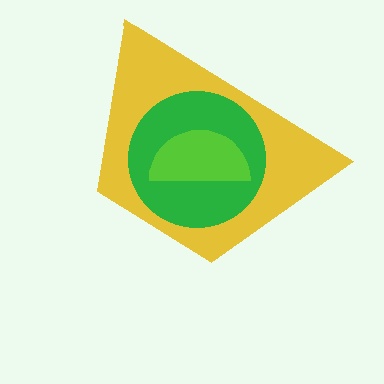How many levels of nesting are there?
3.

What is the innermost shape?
The lime semicircle.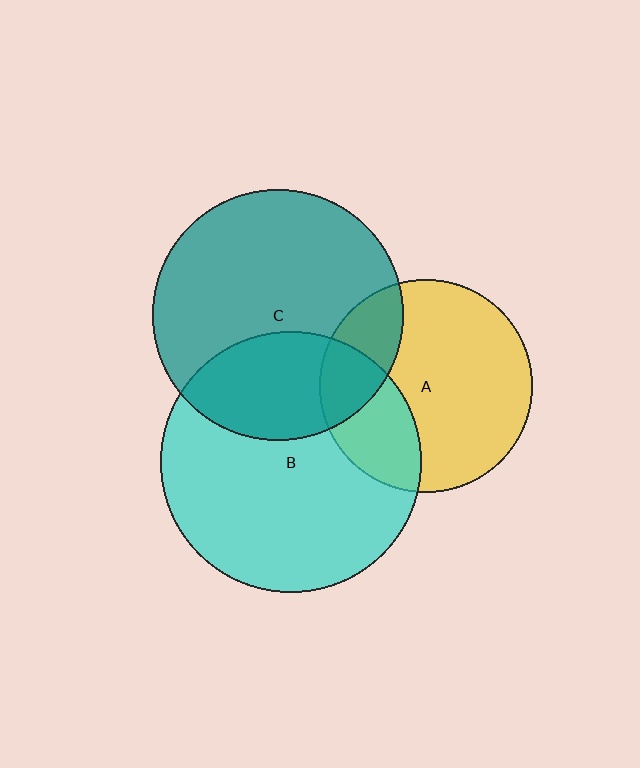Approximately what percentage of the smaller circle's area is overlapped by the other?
Approximately 20%.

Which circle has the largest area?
Circle B (cyan).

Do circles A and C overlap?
Yes.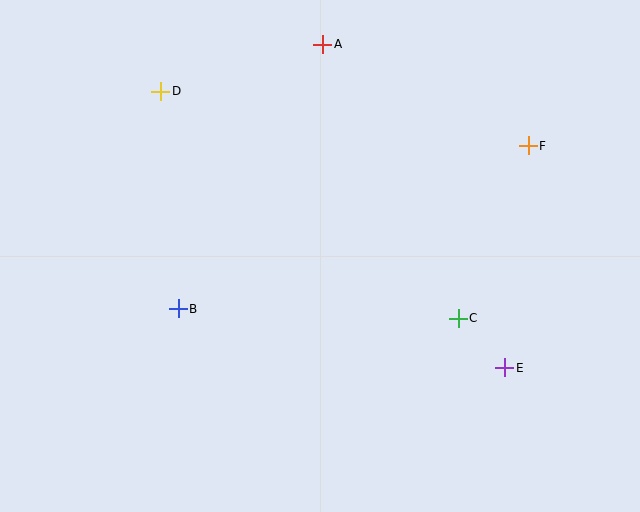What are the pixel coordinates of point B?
Point B is at (178, 309).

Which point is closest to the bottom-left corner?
Point B is closest to the bottom-left corner.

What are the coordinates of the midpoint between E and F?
The midpoint between E and F is at (517, 257).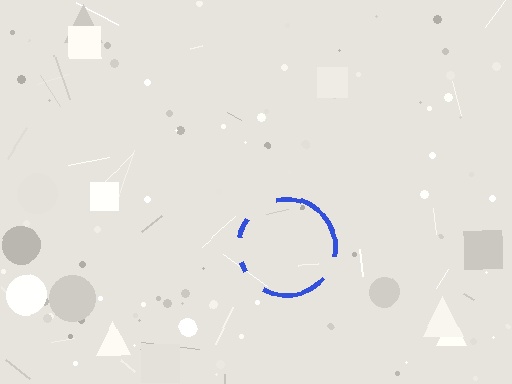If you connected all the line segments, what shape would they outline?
They would outline a circle.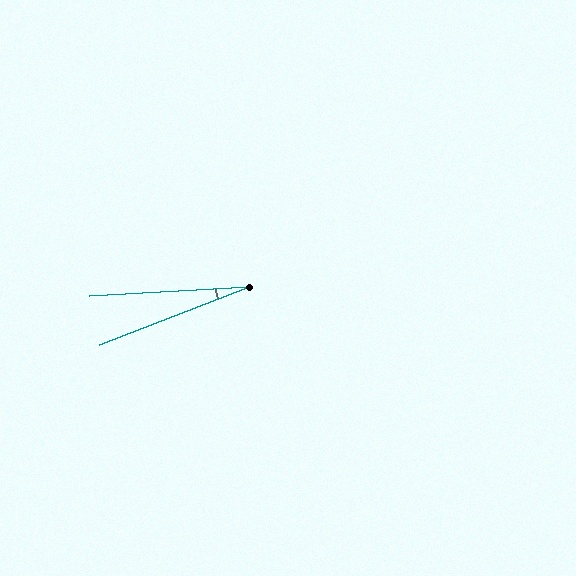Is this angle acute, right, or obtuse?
It is acute.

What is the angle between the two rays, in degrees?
Approximately 18 degrees.